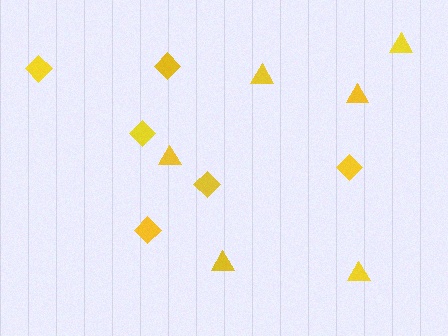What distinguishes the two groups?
There are 2 groups: one group of triangles (6) and one group of diamonds (6).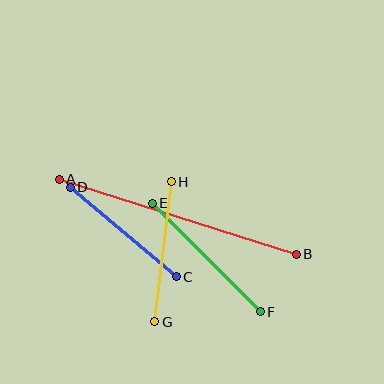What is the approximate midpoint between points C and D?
The midpoint is at approximately (123, 232) pixels.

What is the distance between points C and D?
The distance is approximately 139 pixels.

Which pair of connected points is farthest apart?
Points A and B are farthest apart.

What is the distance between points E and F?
The distance is approximately 153 pixels.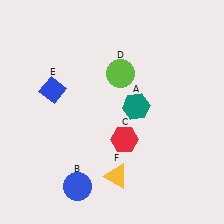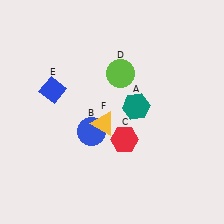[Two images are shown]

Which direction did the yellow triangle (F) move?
The yellow triangle (F) moved up.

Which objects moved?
The objects that moved are: the blue circle (B), the yellow triangle (F).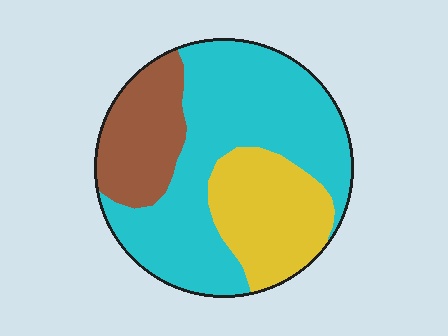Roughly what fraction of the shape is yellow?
Yellow covers about 25% of the shape.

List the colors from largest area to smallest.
From largest to smallest: cyan, yellow, brown.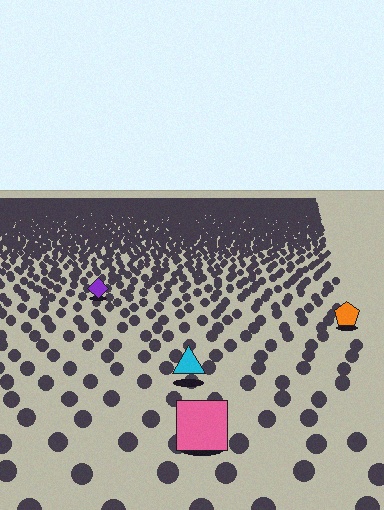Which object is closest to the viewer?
The pink square is closest. The texture marks near it are larger and more spread out.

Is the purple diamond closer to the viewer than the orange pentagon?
No. The orange pentagon is closer — you can tell from the texture gradient: the ground texture is coarser near it.